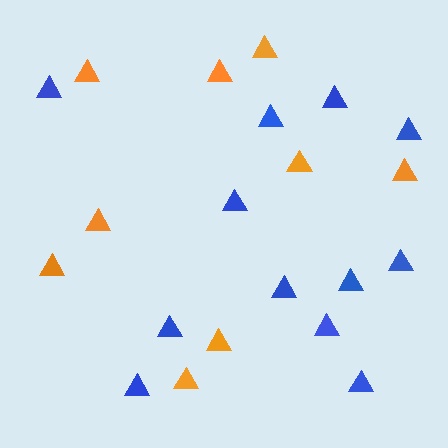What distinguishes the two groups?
There are 2 groups: one group of orange triangles (9) and one group of blue triangles (12).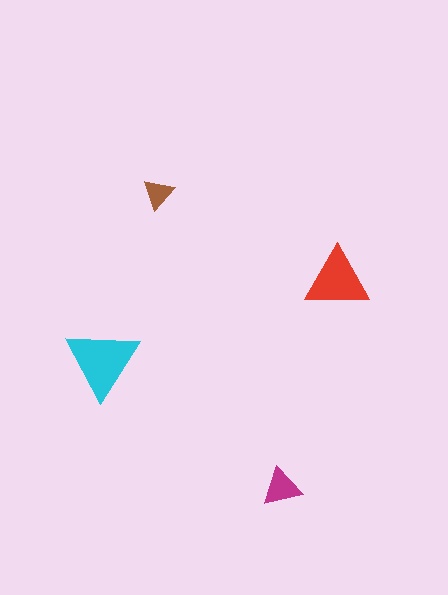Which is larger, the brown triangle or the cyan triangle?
The cyan one.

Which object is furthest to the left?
The cyan triangle is leftmost.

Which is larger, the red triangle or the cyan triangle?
The cyan one.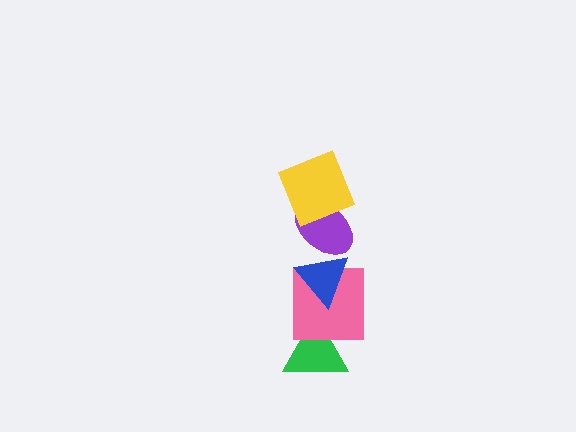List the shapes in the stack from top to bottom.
From top to bottom: the yellow square, the purple ellipse, the blue triangle, the pink square, the green triangle.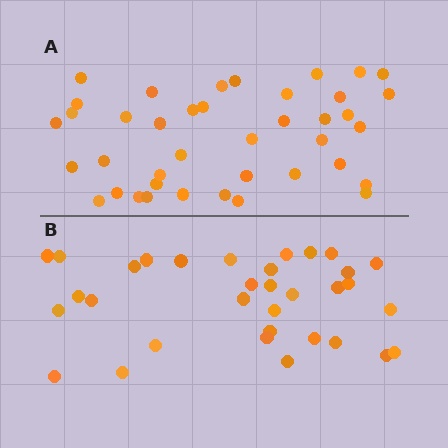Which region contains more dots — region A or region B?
Region A (the top region) has more dots.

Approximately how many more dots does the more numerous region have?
Region A has roughly 8 or so more dots than region B.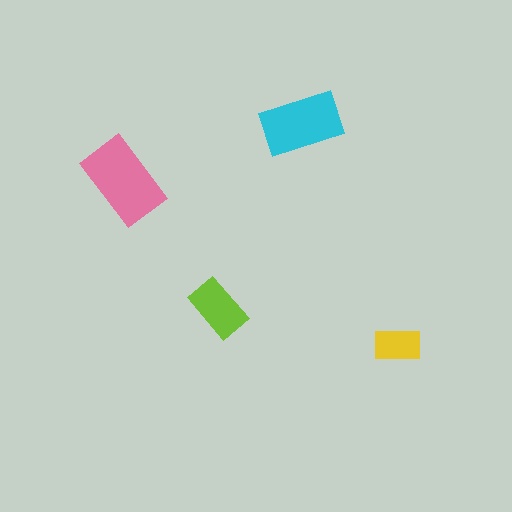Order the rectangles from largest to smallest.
the pink one, the cyan one, the lime one, the yellow one.